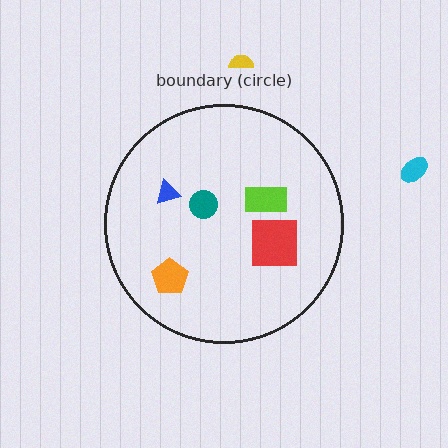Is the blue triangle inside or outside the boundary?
Inside.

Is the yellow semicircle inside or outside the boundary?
Outside.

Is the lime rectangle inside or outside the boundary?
Inside.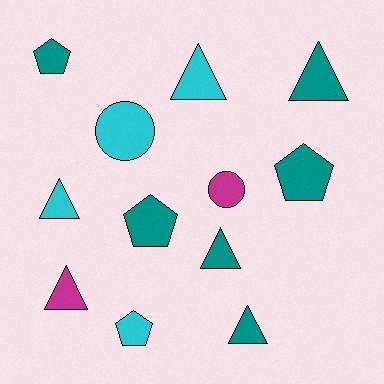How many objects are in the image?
There are 12 objects.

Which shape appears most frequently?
Triangle, with 6 objects.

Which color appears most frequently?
Teal, with 6 objects.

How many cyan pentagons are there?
There is 1 cyan pentagon.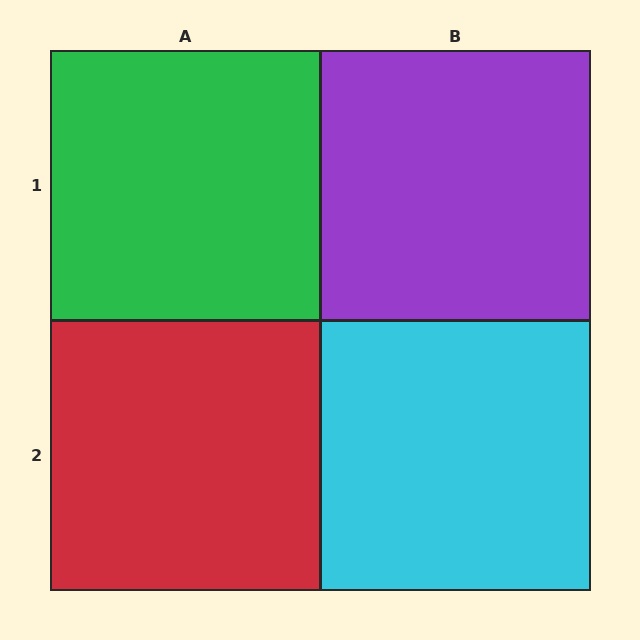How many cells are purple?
1 cell is purple.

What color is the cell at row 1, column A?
Green.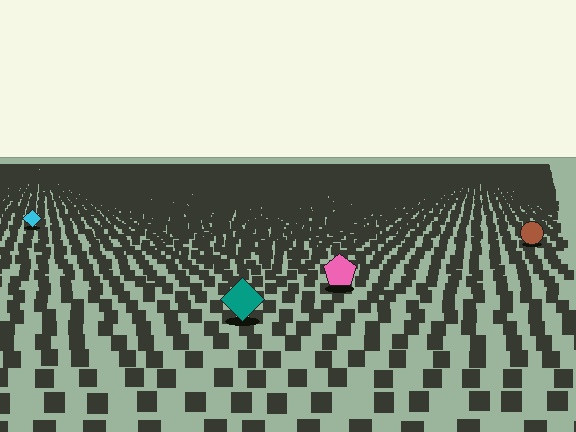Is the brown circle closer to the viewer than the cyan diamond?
Yes. The brown circle is closer — you can tell from the texture gradient: the ground texture is coarser near it.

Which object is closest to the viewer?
The teal diamond is closest. The texture marks near it are larger and more spread out.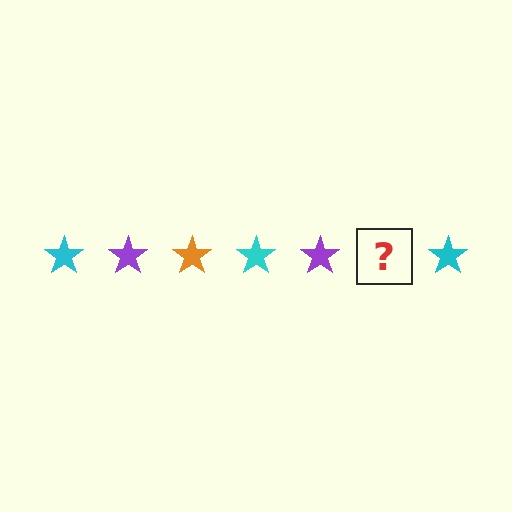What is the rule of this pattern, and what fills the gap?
The rule is that the pattern cycles through cyan, purple, orange stars. The gap should be filled with an orange star.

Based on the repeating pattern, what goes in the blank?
The blank should be an orange star.